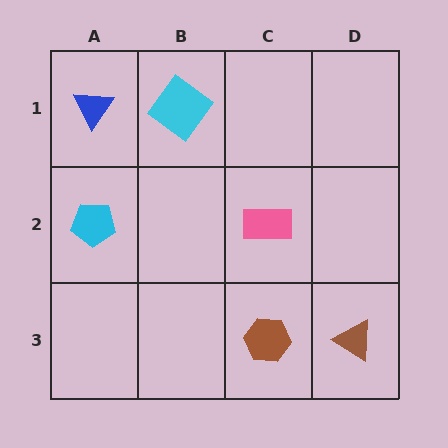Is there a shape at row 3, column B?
No, that cell is empty.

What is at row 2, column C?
A pink rectangle.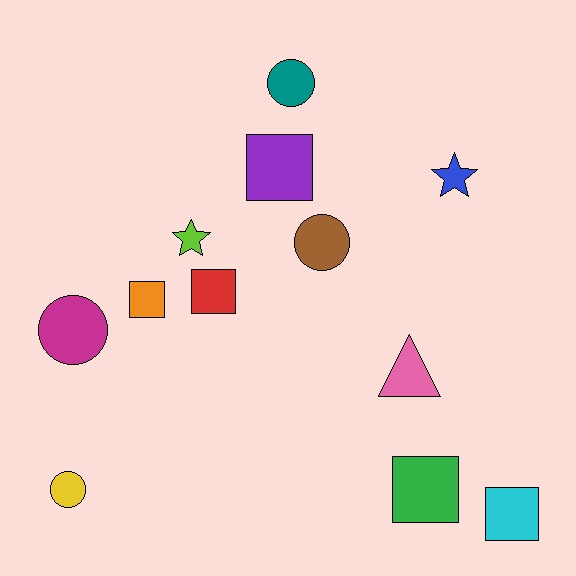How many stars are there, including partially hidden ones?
There are 2 stars.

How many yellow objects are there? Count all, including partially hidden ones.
There is 1 yellow object.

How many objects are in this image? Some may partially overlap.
There are 12 objects.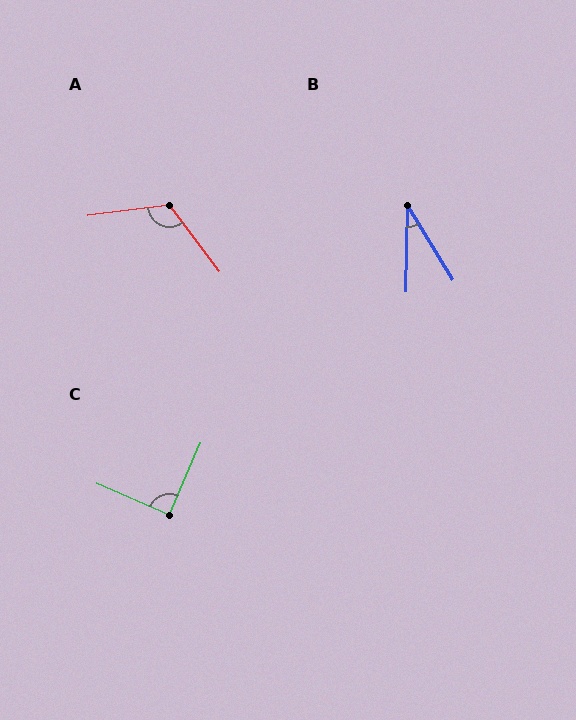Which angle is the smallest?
B, at approximately 32 degrees.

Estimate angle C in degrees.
Approximately 90 degrees.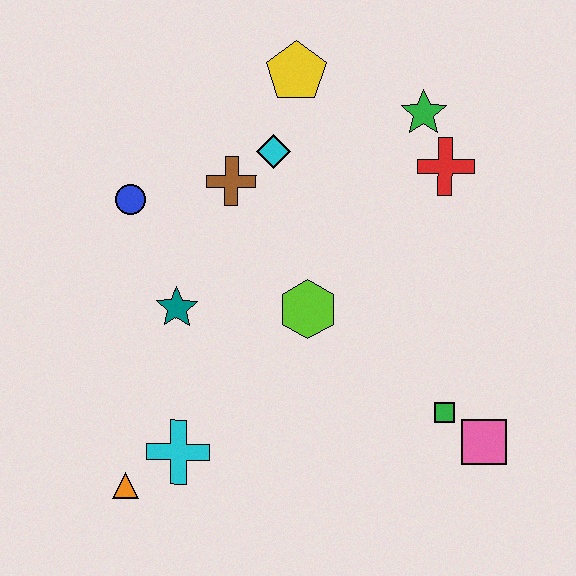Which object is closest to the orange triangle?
The cyan cross is closest to the orange triangle.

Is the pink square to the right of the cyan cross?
Yes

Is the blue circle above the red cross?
No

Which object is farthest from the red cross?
The orange triangle is farthest from the red cross.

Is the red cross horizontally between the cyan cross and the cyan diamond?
No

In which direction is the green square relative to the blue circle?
The green square is to the right of the blue circle.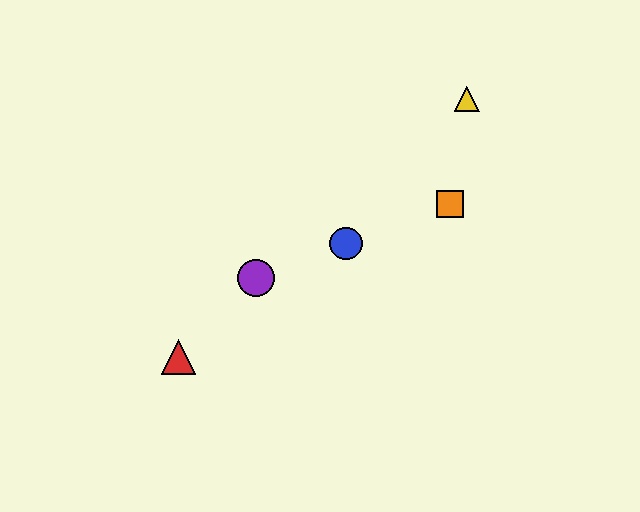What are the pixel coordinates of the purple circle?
The purple circle is at (256, 278).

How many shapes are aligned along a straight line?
4 shapes (the blue circle, the green hexagon, the purple circle, the orange square) are aligned along a straight line.